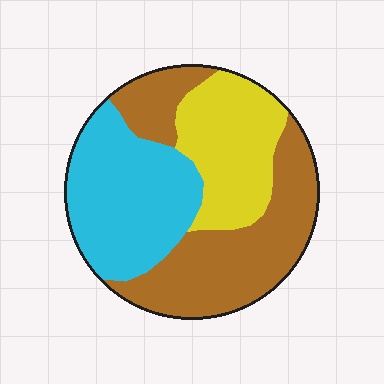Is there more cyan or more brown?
Brown.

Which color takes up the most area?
Brown, at roughly 40%.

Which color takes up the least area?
Yellow, at roughly 25%.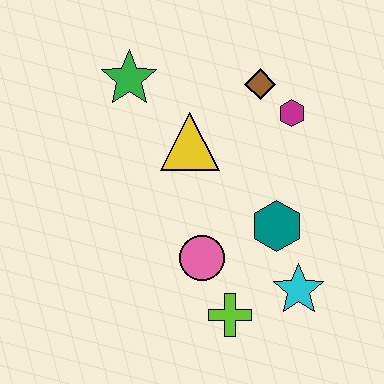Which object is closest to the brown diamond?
The magenta hexagon is closest to the brown diamond.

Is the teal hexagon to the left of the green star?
No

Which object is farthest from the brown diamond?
The lime cross is farthest from the brown diamond.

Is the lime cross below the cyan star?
Yes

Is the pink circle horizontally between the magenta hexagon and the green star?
Yes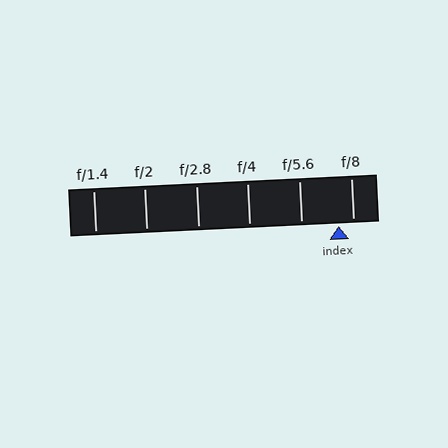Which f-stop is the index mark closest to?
The index mark is closest to f/8.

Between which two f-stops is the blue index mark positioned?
The index mark is between f/5.6 and f/8.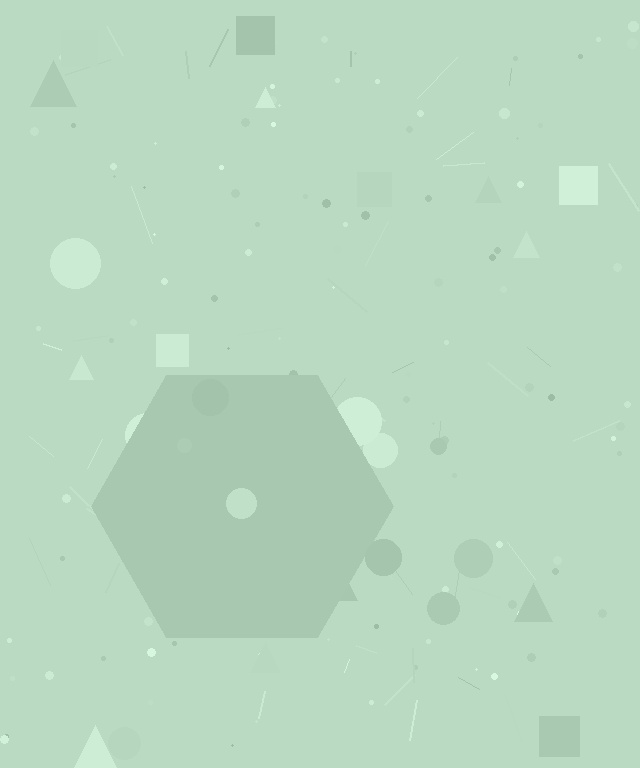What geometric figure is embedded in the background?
A hexagon is embedded in the background.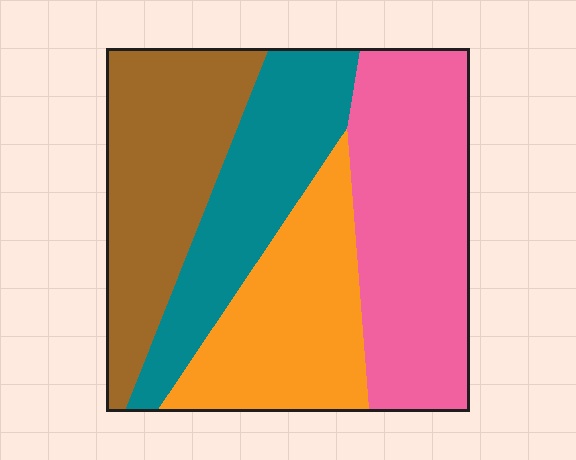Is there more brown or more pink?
Pink.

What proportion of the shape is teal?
Teal covers 21% of the shape.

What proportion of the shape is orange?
Orange covers 23% of the shape.